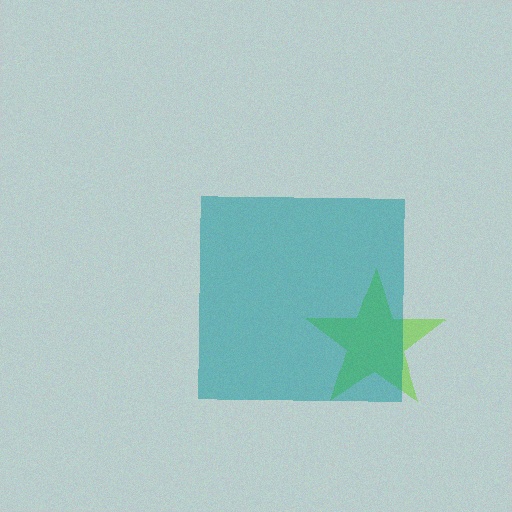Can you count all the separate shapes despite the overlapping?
Yes, there are 2 separate shapes.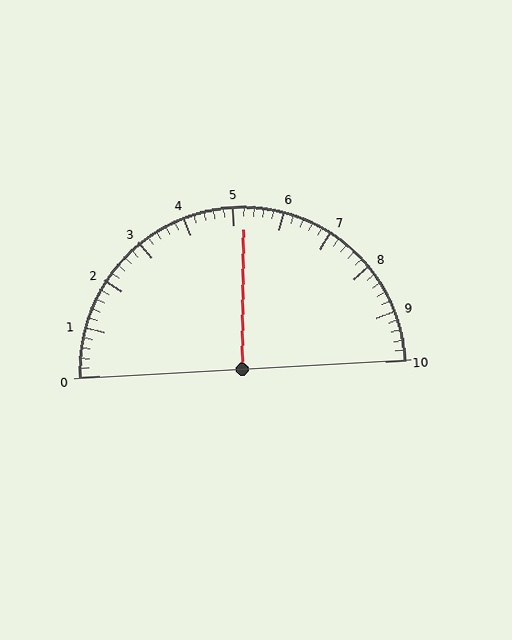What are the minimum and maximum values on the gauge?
The gauge ranges from 0 to 10.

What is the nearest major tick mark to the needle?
The nearest major tick mark is 5.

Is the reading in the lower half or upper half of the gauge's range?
The reading is in the upper half of the range (0 to 10).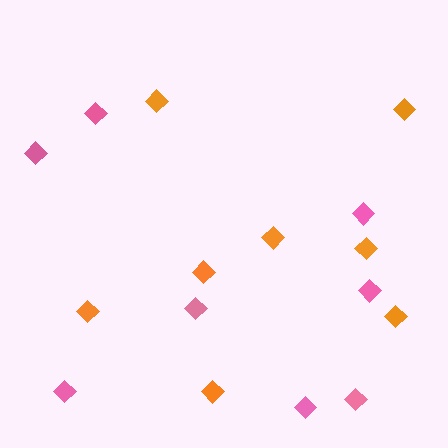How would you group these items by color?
There are 2 groups: one group of pink diamonds (8) and one group of orange diamonds (8).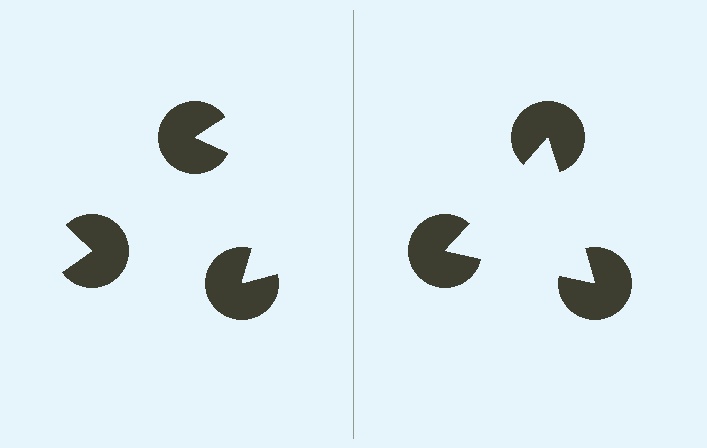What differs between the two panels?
The pac-man discs are positioned identically on both sides; only the wedge orientations differ. On the right they align to a triangle; on the left they are misaligned.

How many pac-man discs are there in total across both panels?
6 — 3 on each side.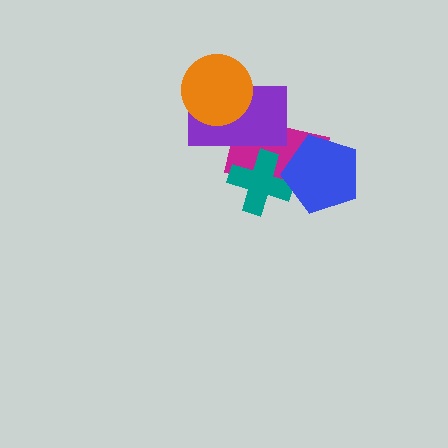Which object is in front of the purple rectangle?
The orange circle is in front of the purple rectangle.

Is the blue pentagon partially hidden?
No, no other shape covers it.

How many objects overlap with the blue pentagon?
2 objects overlap with the blue pentagon.